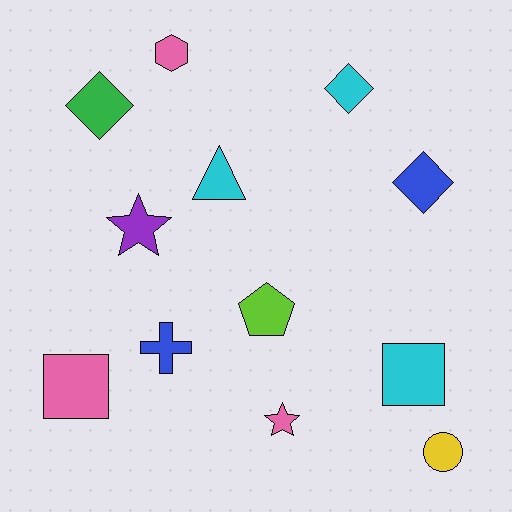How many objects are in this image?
There are 12 objects.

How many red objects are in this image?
There are no red objects.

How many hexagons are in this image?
There is 1 hexagon.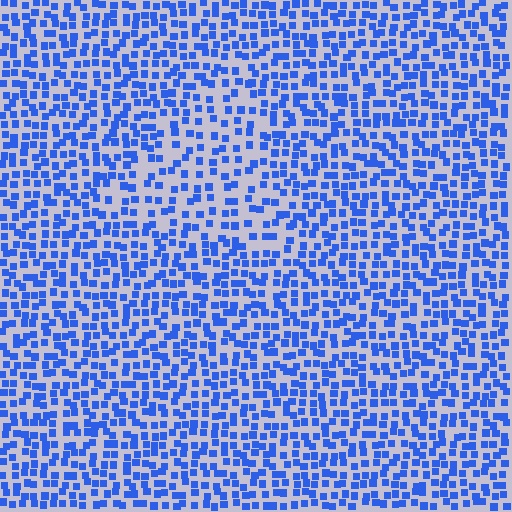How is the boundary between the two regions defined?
The boundary is defined by a change in element density (approximately 1.7x ratio). All elements are the same color, size, and shape.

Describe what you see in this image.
The image contains small blue elements arranged at two different densities. A triangle-shaped region is visible where the elements are less densely packed than the surrounding area.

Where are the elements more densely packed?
The elements are more densely packed outside the triangle boundary.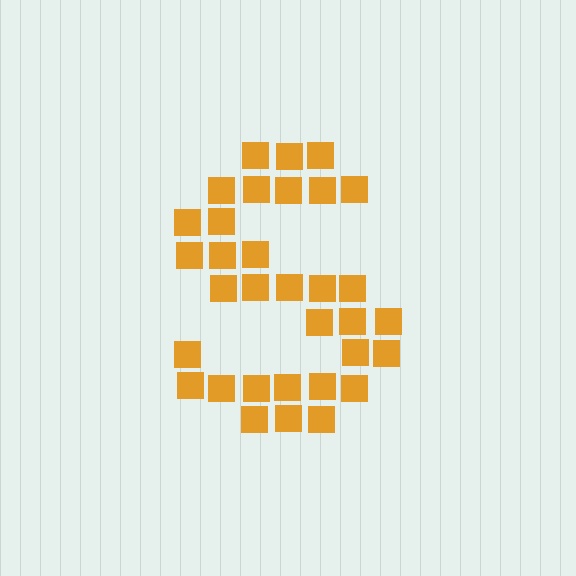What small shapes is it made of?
It is made of small squares.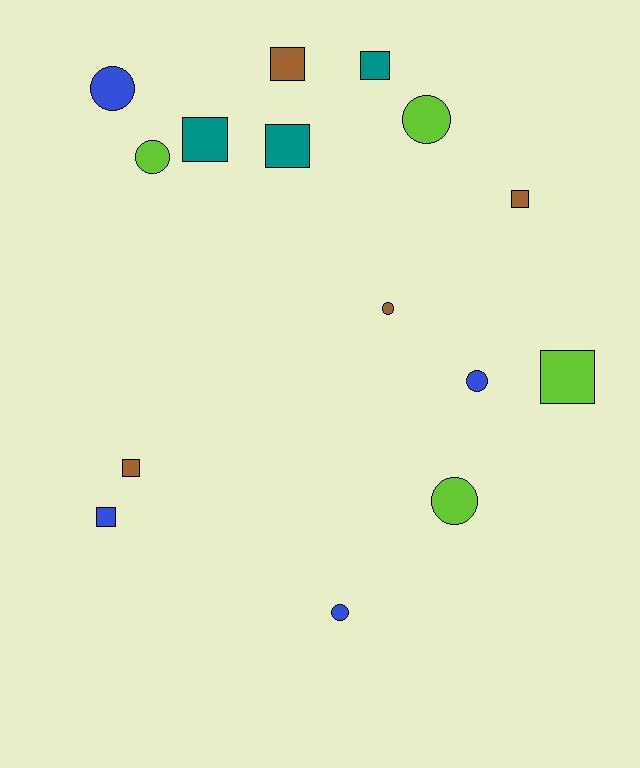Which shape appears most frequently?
Square, with 8 objects.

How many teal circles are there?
There are no teal circles.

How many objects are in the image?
There are 15 objects.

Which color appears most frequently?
Brown, with 4 objects.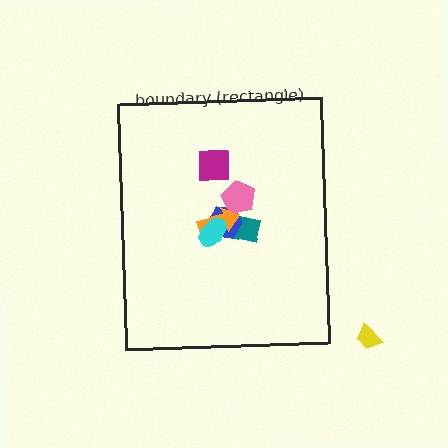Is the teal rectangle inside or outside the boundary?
Inside.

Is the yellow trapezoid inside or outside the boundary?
Outside.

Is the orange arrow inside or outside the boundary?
Inside.